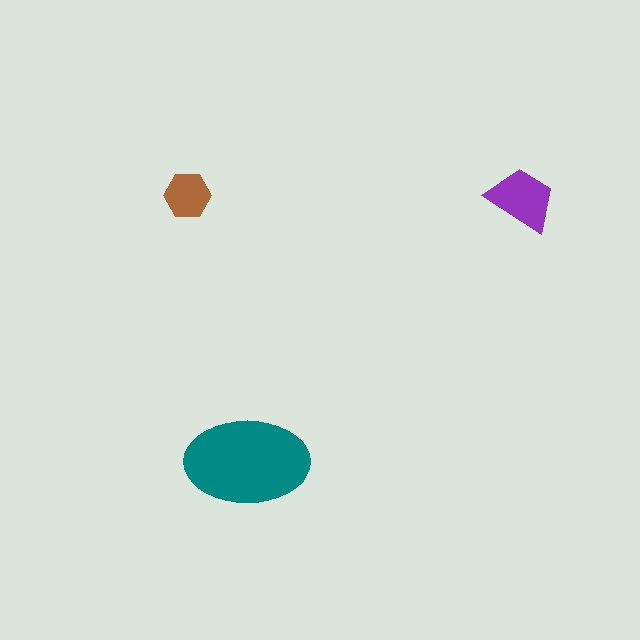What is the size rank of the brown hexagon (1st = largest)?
3rd.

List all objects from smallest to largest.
The brown hexagon, the purple trapezoid, the teal ellipse.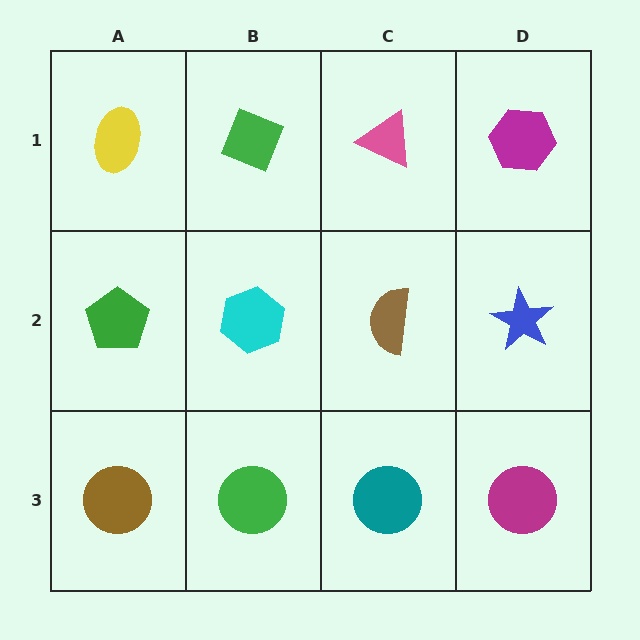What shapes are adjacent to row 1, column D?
A blue star (row 2, column D), a pink triangle (row 1, column C).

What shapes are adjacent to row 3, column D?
A blue star (row 2, column D), a teal circle (row 3, column C).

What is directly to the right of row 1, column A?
A green diamond.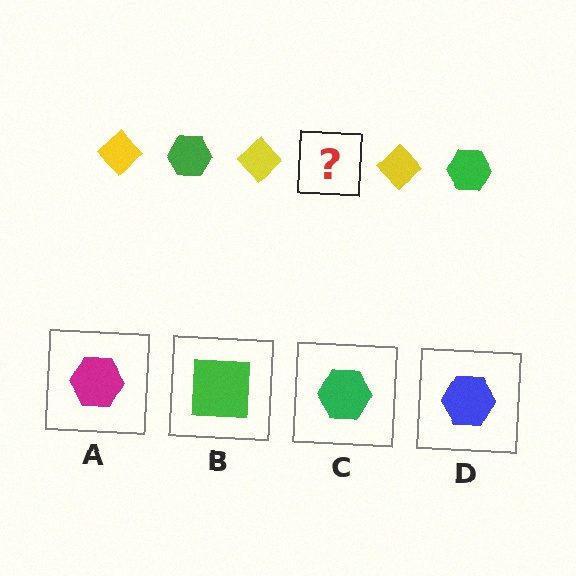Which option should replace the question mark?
Option C.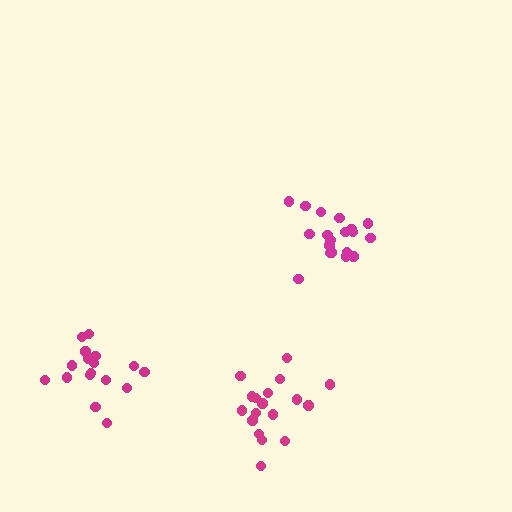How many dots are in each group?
Group 1: 19 dots, Group 2: 19 dots, Group 3: 17 dots (55 total).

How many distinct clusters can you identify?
There are 3 distinct clusters.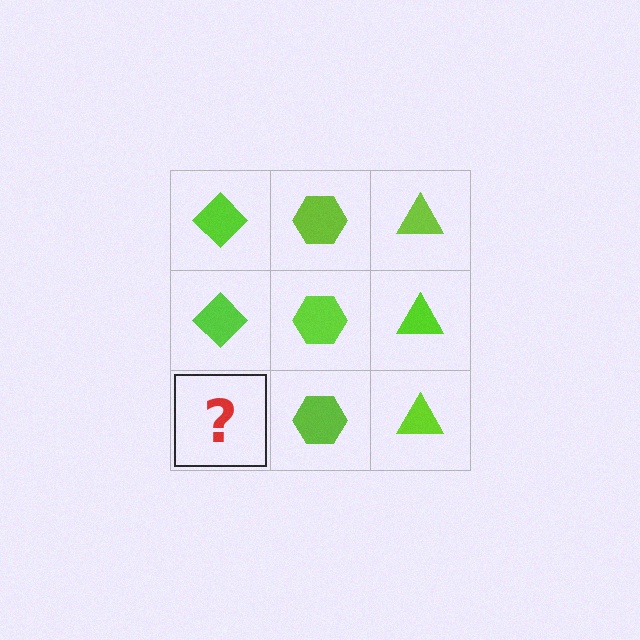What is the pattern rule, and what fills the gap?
The rule is that each column has a consistent shape. The gap should be filled with a lime diamond.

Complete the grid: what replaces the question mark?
The question mark should be replaced with a lime diamond.